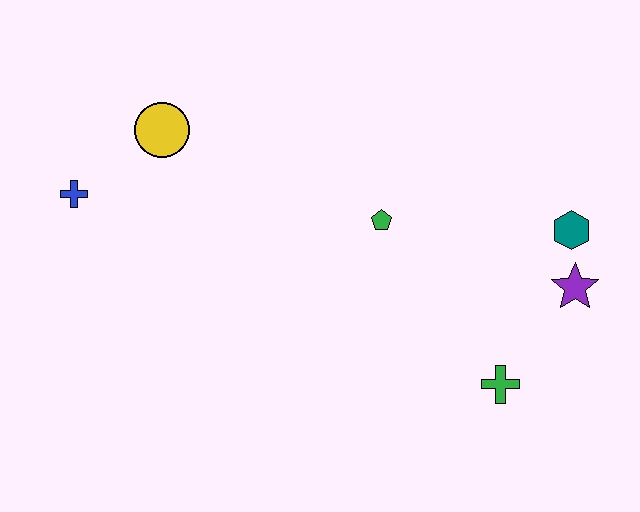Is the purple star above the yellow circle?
No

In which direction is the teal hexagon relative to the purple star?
The teal hexagon is above the purple star.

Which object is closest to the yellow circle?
The blue cross is closest to the yellow circle.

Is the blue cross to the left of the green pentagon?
Yes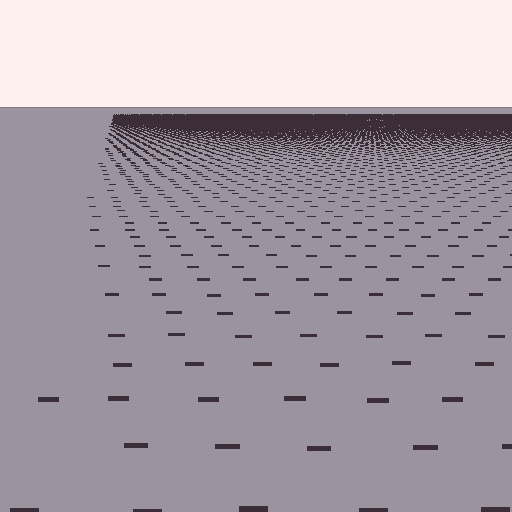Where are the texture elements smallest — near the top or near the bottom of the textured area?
Near the top.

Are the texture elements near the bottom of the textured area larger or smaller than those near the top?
Larger. Near the bottom, elements are closer to the viewer and appear at a bigger on-screen size.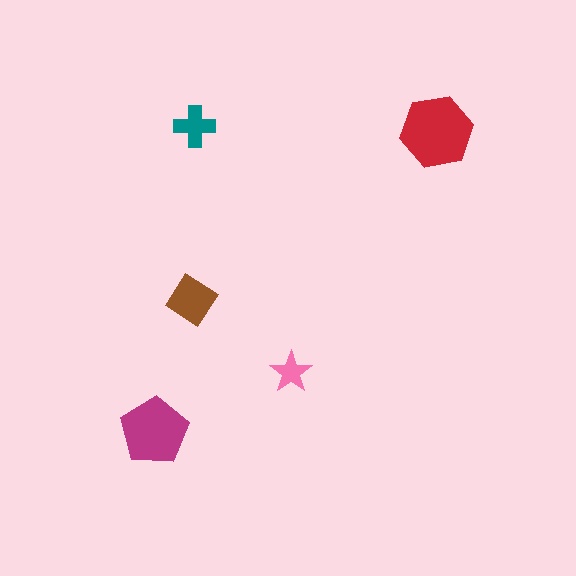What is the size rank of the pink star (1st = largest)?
5th.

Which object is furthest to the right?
The red hexagon is rightmost.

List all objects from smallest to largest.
The pink star, the teal cross, the brown diamond, the magenta pentagon, the red hexagon.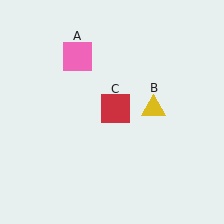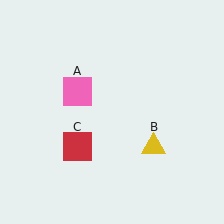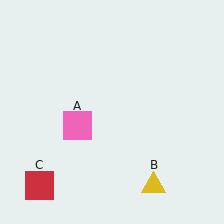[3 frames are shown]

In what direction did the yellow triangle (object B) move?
The yellow triangle (object B) moved down.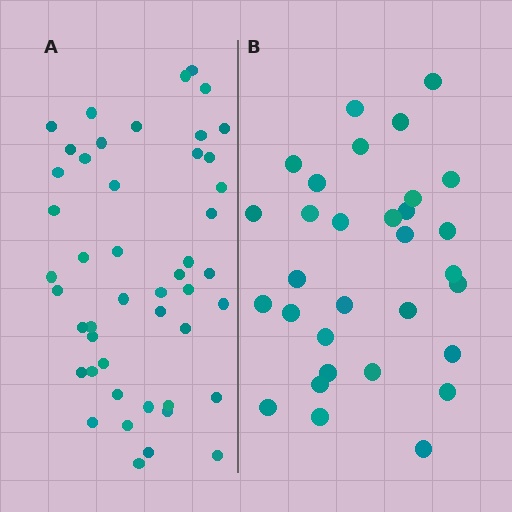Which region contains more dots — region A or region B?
Region A (the left region) has more dots.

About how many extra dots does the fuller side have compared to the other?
Region A has approximately 15 more dots than region B.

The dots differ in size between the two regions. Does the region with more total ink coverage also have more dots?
No. Region B has more total ink coverage because its dots are larger, but region A actually contains more individual dots. Total area can be misleading — the number of items is what matters here.